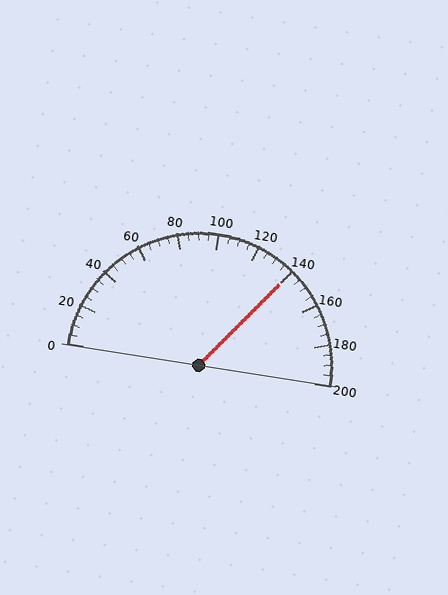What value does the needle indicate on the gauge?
The needle indicates approximately 140.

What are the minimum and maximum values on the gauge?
The gauge ranges from 0 to 200.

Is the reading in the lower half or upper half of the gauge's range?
The reading is in the upper half of the range (0 to 200).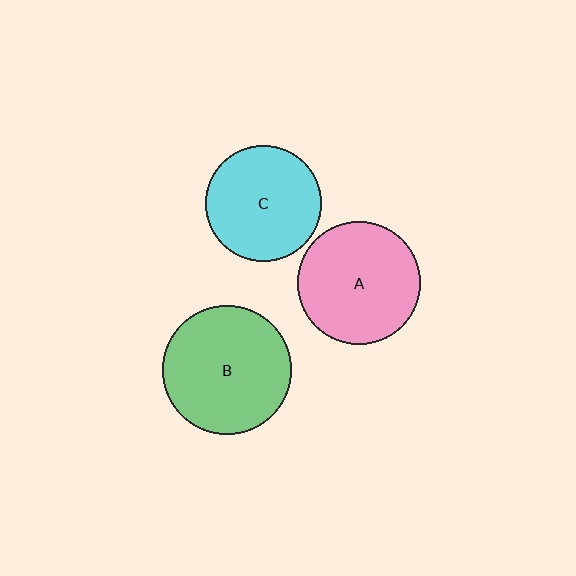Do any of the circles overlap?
No, none of the circles overlap.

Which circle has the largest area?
Circle B (green).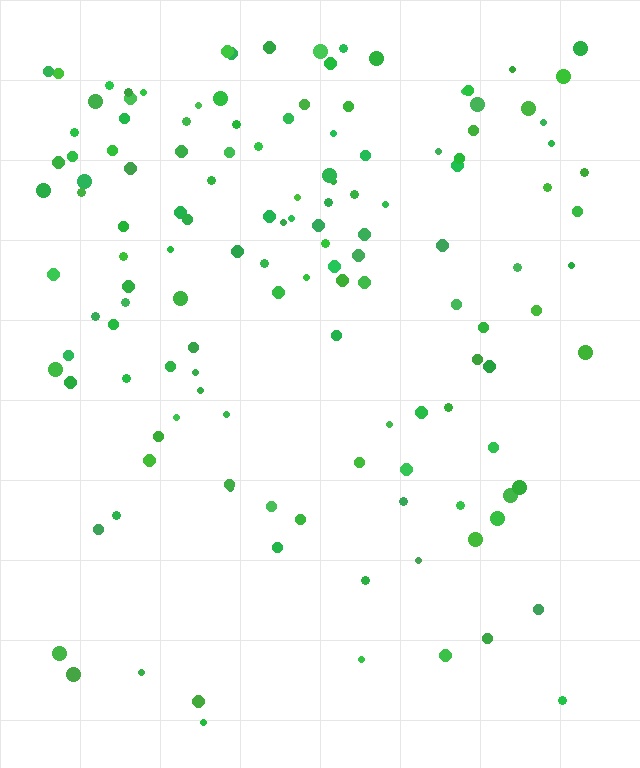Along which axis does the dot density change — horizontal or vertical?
Vertical.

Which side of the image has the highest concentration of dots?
The top.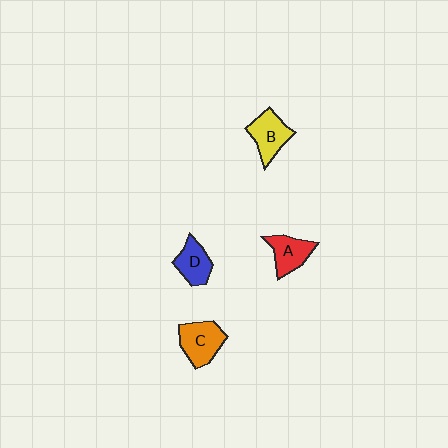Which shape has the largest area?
Shape C (orange).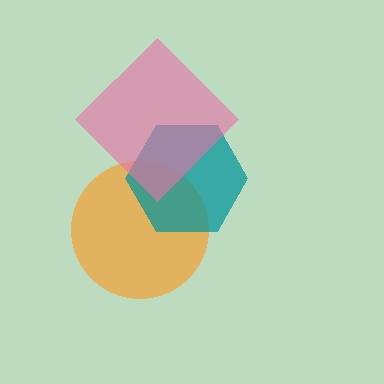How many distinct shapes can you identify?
There are 3 distinct shapes: an orange circle, a teal hexagon, a pink diamond.